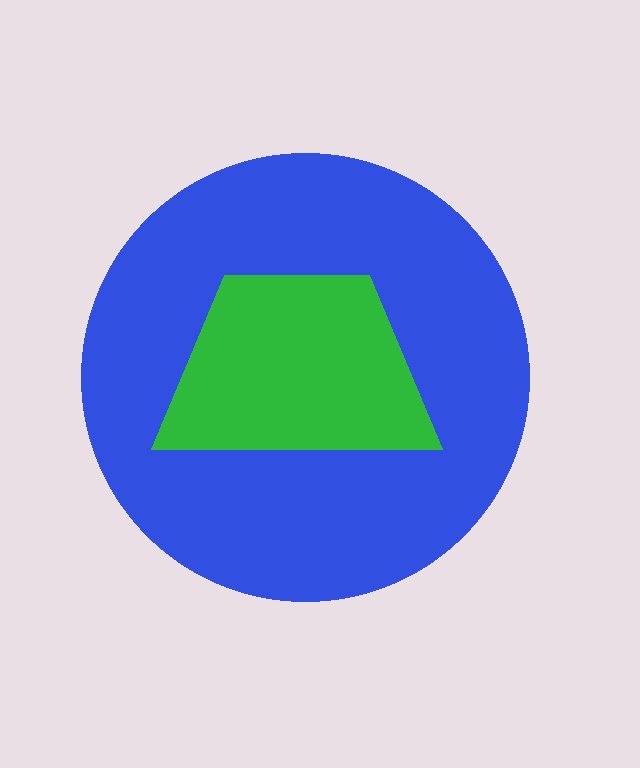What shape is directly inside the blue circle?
The green trapezoid.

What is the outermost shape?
The blue circle.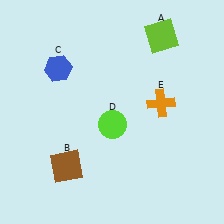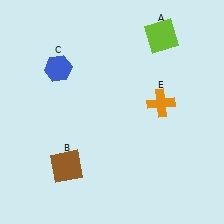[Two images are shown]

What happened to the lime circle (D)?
The lime circle (D) was removed in Image 2. It was in the bottom-right area of Image 1.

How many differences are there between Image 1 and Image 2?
There is 1 difference between the two images.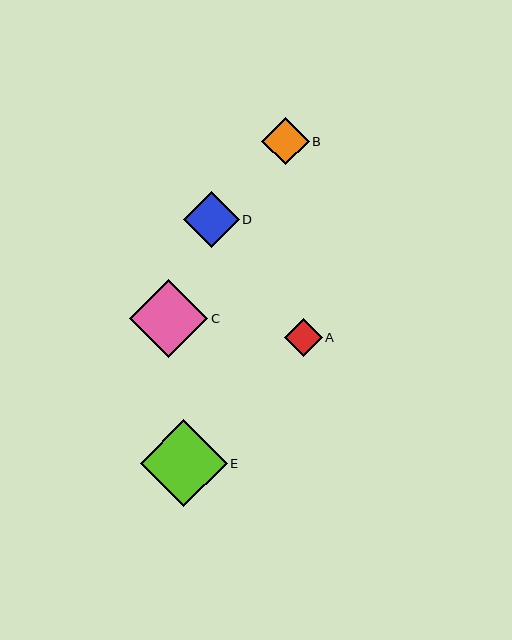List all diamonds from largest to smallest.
From largest to smallest: E, C, D, B, A.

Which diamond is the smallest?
Diamond A is the smallest with a size of approximately 38 pixels.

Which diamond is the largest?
Diamond E is the largest with a size of approximately 87 pixels.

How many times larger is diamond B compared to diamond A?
Diamond B is approximately 1.3 times the size of diamond A.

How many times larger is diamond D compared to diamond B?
Diamond D is approximately 1.2 times the size of diamond B.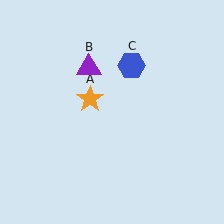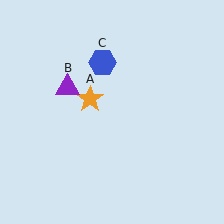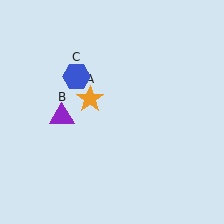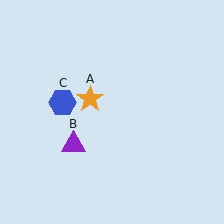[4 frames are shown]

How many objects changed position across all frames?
2 objects changed position: purple triangle (object B), blue hexagon (object C).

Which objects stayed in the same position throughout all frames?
Orange star (object A) remained stationary.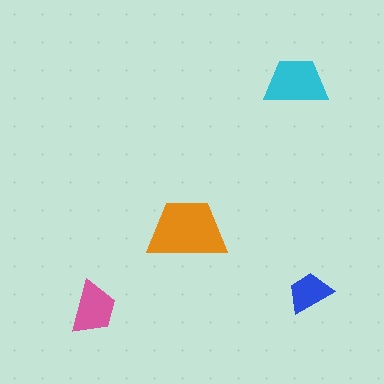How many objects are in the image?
There are 4 objects in the image.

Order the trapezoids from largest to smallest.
the orange one, the cyan one, the pink one, the blue one.